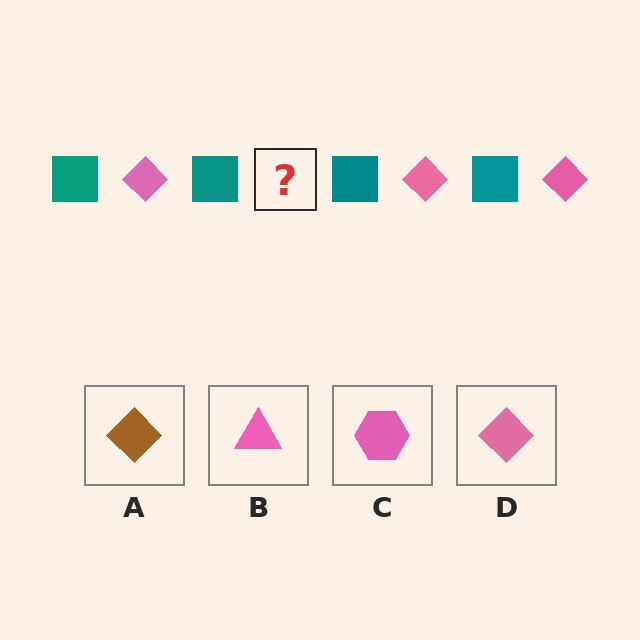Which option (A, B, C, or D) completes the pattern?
D.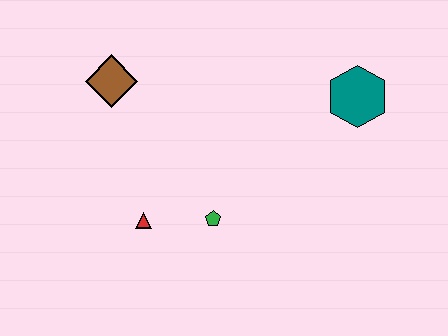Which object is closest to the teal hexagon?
The green pentagon is closest to the teal hexagon.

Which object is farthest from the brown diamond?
The teal hexagon is farthest from the brown diamond.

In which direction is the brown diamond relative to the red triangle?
The brown diamond is above the red triangle.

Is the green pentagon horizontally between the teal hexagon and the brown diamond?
Yes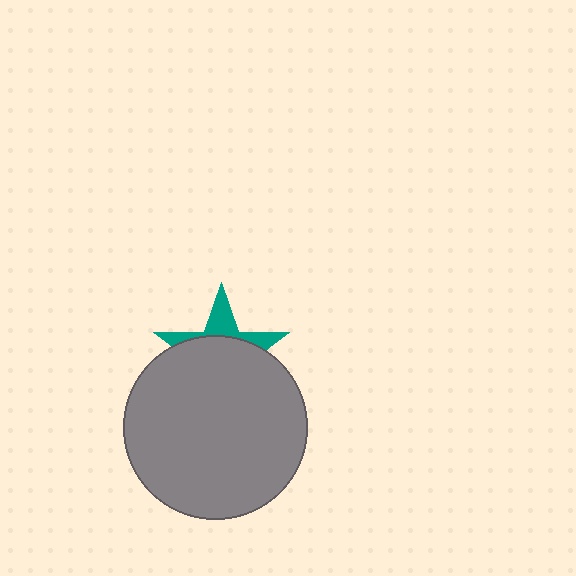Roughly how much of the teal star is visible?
A small part of it is visible (roughly 32%).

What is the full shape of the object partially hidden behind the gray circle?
The partially hidden object is a teal star.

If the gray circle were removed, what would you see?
You would see the complete teal star.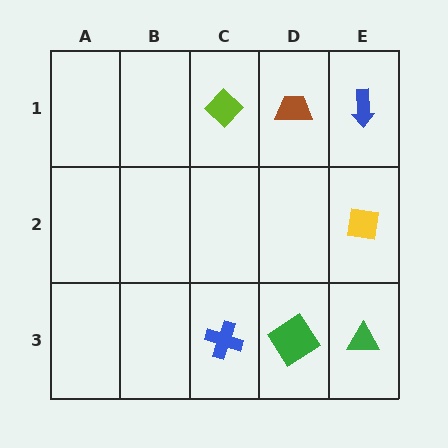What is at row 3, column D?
A green diamond.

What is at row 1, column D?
A brown trapezoid.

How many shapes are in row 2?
1 shape.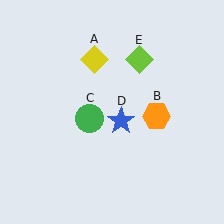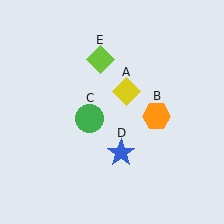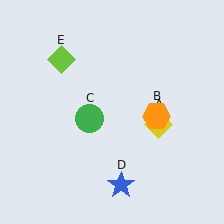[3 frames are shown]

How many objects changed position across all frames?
3 objects changed position: yellow diamond (object A), blue star (object D), lime diamond (object E).